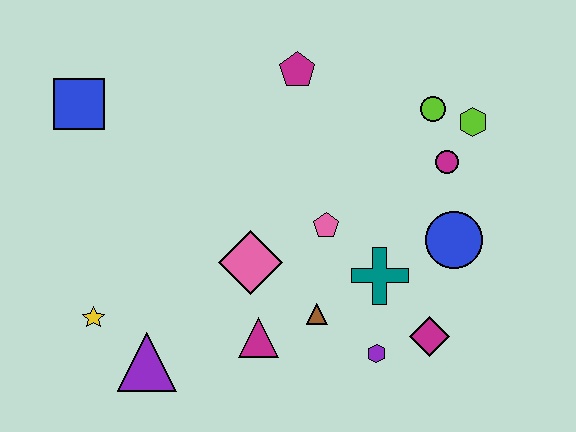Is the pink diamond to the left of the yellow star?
No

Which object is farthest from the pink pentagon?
The blue square is farthest from the pink pentagon.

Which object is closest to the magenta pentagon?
The lime circle is closest to the magenta pentagon.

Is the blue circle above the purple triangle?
Yes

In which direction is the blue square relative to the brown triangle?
The blue square is to the left of the brown triangle.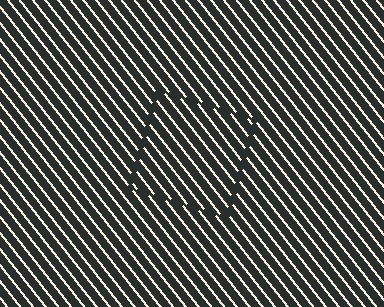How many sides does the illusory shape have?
4 sides — the line-ends trace a square.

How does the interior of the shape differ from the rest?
The interior of the shape contains the same grating, shifted by half a period — the contour is defined by the phase discontinuity where line-ends from the inner and outer gratings abut.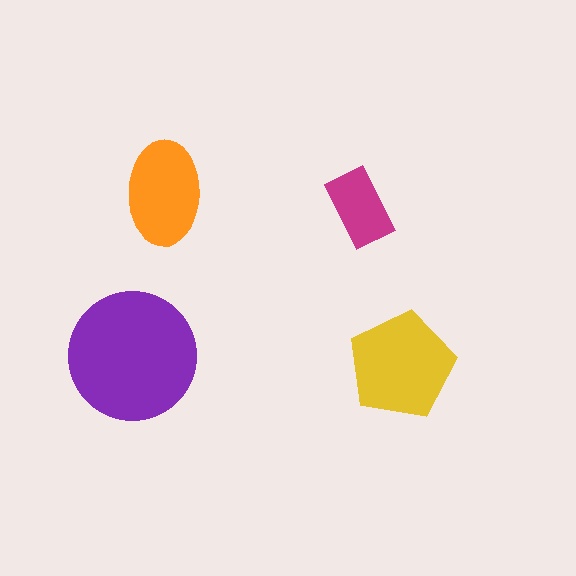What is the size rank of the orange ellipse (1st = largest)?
3rd.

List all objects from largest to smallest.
The purple circle, the yellow pentagon, the orange ellipse, the magenta rectangle.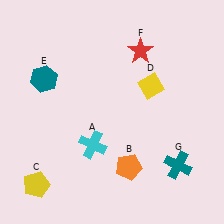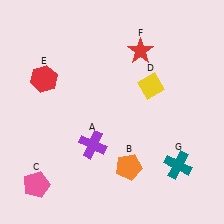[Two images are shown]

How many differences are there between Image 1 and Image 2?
There are 3 differences between the two images.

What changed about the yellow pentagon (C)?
In Image 1, C is yellow. In Image 2, it changed to pink.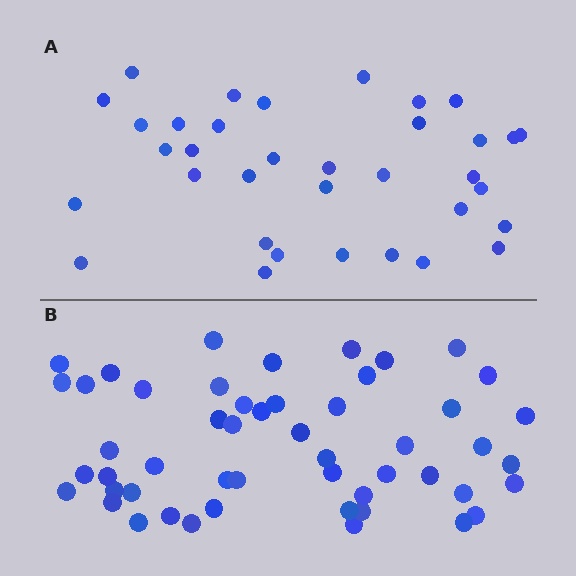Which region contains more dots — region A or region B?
Region B (the bottom region) has more dots.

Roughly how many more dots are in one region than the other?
Region B has approximately 15 more dots than region A.